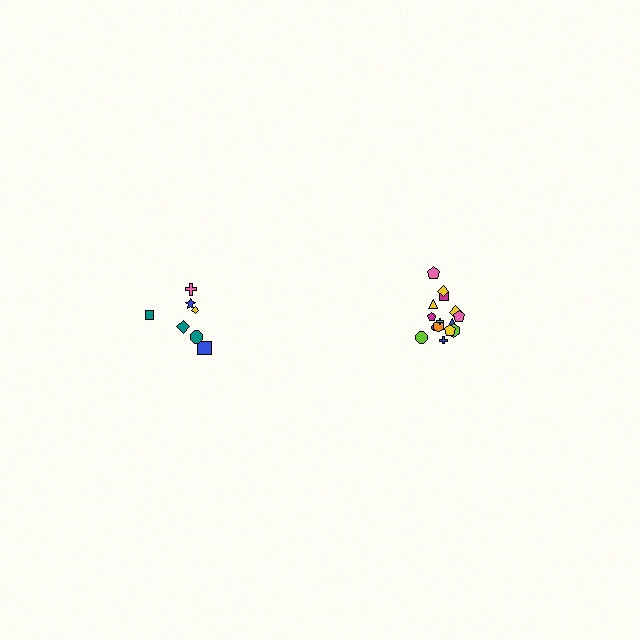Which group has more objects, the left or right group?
The right group.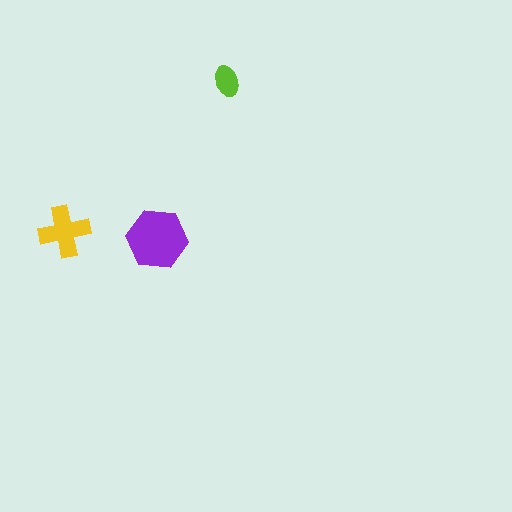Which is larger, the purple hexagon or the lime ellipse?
The purple hexagon.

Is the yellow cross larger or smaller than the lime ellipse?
Larger.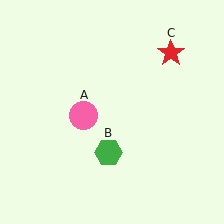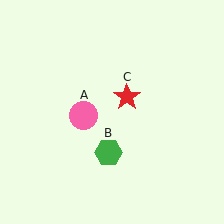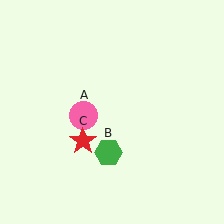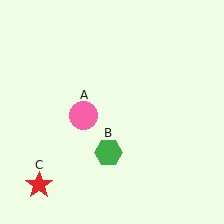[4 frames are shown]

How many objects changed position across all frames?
1 object changed position: red star (object C).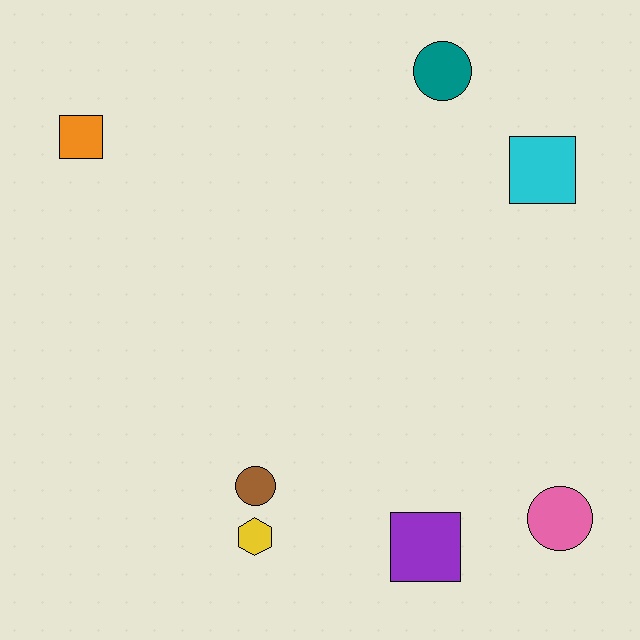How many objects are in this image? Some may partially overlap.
There are 7 objects.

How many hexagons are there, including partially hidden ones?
There is 1 hexagon.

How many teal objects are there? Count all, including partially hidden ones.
There is 1 teal object.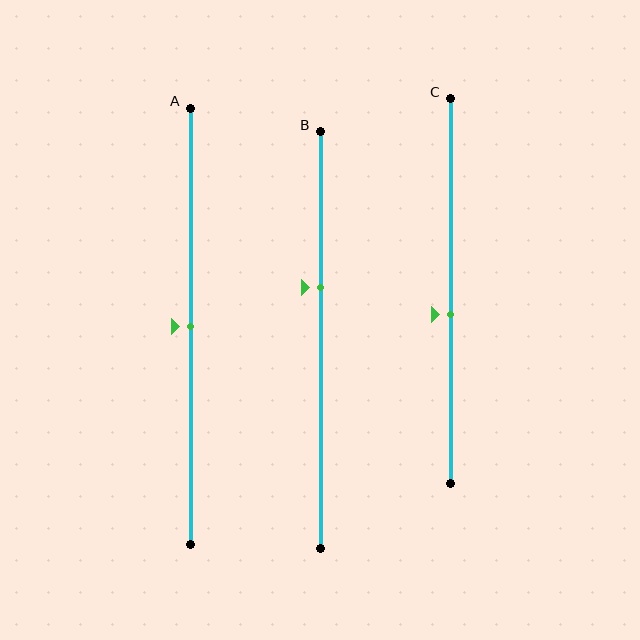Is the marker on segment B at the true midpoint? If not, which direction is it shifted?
No, the marker on segment B is shifted upward by about 13% of the segment length.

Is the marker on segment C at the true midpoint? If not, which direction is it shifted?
No, the marker on segment C is shifted downward by about 6% of the segment length.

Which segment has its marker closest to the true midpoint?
Segment A has its marker closest to the true midpoint.